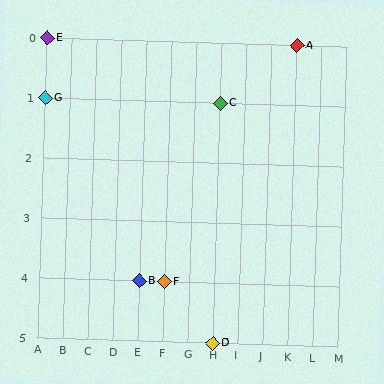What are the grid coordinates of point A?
Point A is at grid coordinates (K, 0).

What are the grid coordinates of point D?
Point D is at grid coordinates (H, 5).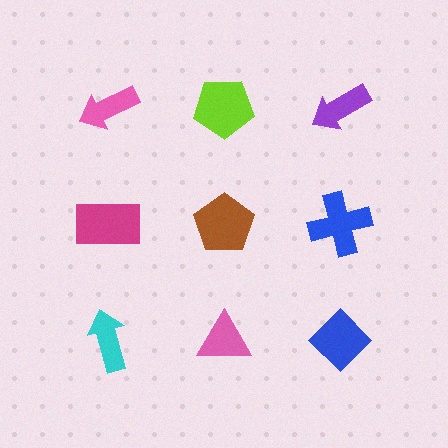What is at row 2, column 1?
A magenta rectangle.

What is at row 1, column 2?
A lime pentagon.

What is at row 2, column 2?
A brown pentagon.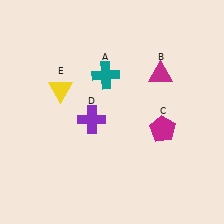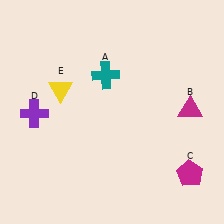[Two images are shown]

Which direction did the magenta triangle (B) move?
The magenta triangle (B) moved down.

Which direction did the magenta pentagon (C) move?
The magenta pentagon (C) moved down.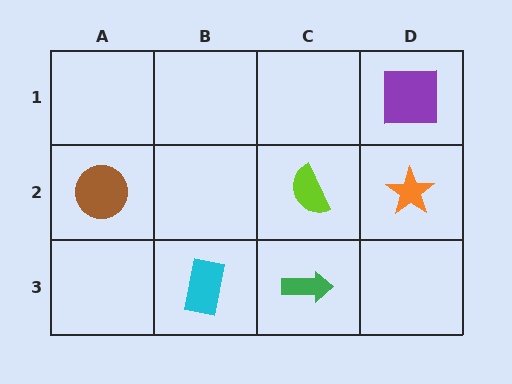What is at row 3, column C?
A green arrow.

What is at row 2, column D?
An orange star.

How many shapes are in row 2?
3 shapes.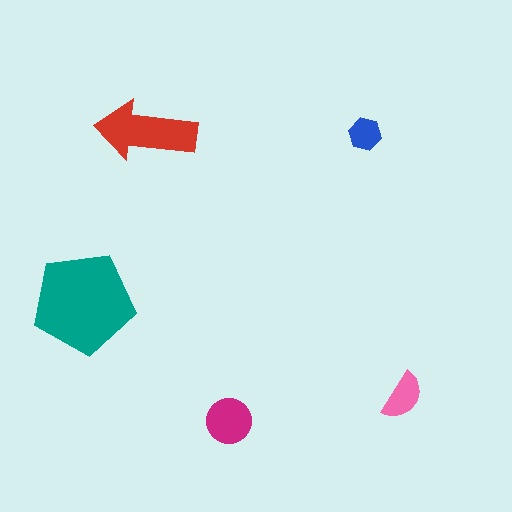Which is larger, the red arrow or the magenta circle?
The red arrow.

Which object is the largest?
The teal pentagon.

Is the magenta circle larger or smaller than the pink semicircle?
Larger.